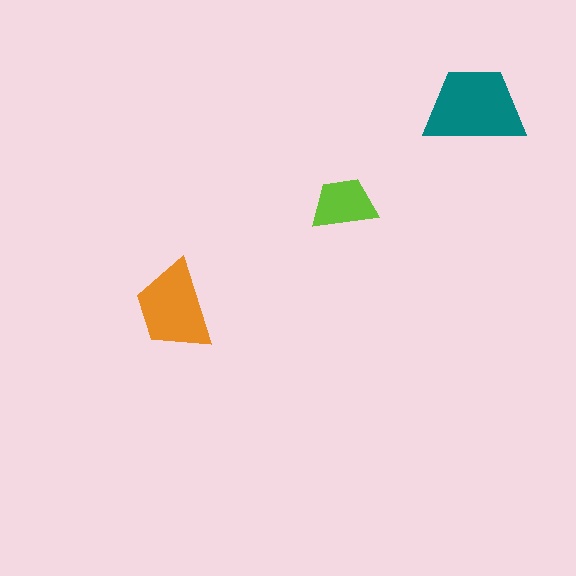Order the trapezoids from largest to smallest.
the teal one, the orange one, the lime one.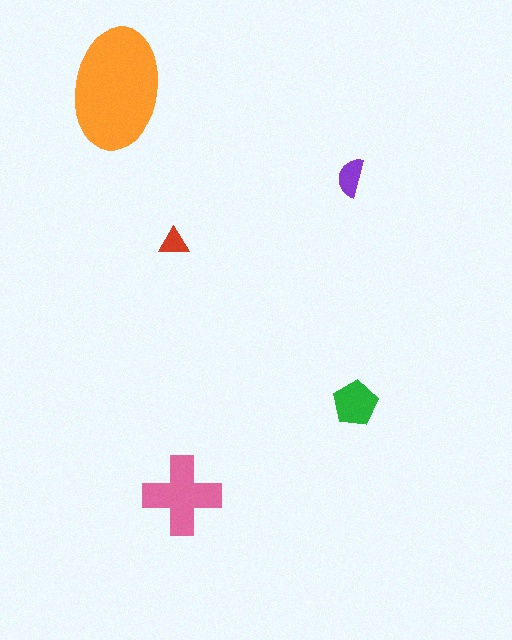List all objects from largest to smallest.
The orange ellipse, the pink cross, the green pentagon, the purple semicircle, the red triangle.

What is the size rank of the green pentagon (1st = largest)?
3rd.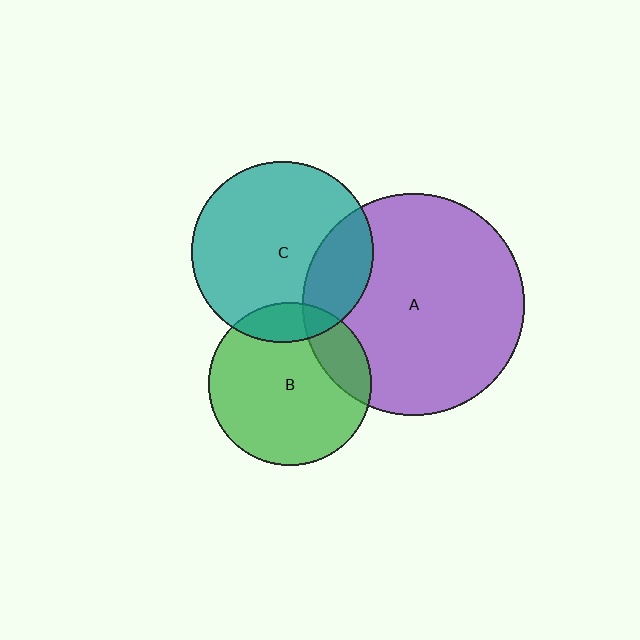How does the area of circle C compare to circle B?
Approximately 1.2 times.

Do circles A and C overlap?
Yes.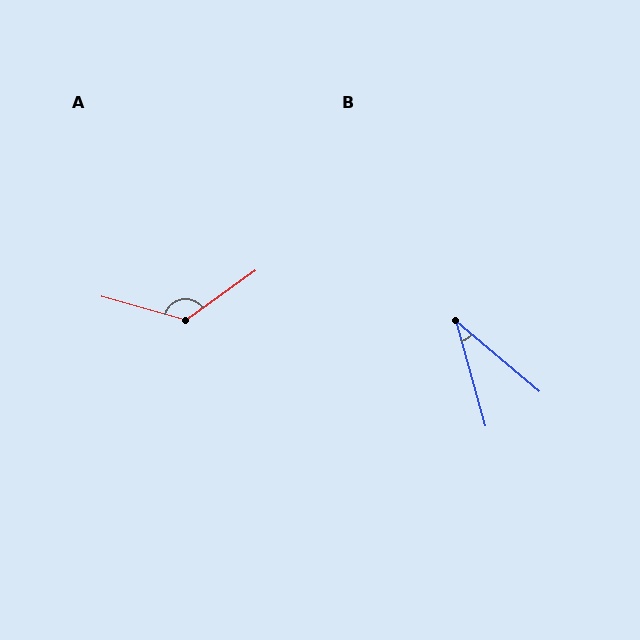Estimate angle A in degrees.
Approximately 128 degrees.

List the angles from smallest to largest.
B (34°), A (128°).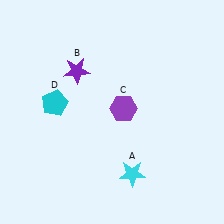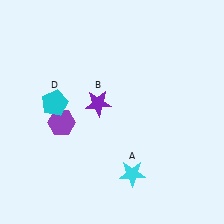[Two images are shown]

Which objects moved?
The objects that moved are: the purple star (B), the purple hexagon (C).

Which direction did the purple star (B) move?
The purple star (B) moved down.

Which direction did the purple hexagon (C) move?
The purple hexagon (C) moved left.